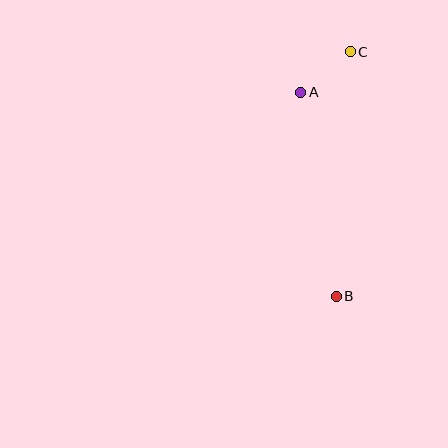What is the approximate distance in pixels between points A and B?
The distance between A and B is approximately 207 pixels.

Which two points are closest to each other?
Points A and C are closest to each other.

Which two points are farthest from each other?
Points B and C are farthest from each other.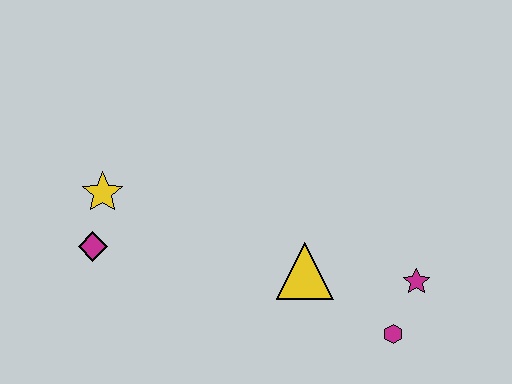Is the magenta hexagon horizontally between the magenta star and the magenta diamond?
Yes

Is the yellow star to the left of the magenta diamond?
No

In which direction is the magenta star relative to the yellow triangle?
The magenta star is to the right of the yellow triangle.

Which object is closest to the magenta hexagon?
The magenta star is closest to the magenta hexagon.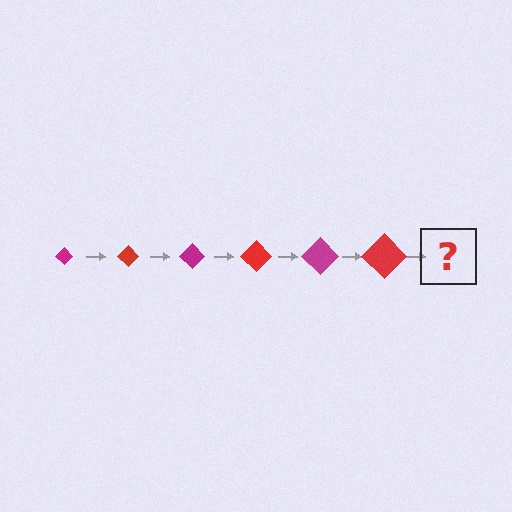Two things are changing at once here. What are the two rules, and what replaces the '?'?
The two rules are that the diamond grows larger each step and the color cycles through magenta and red. The '?' should be a magenta diamond, larger than the previous one.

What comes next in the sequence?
The next element should be a magenta diamond, larger than the previous one.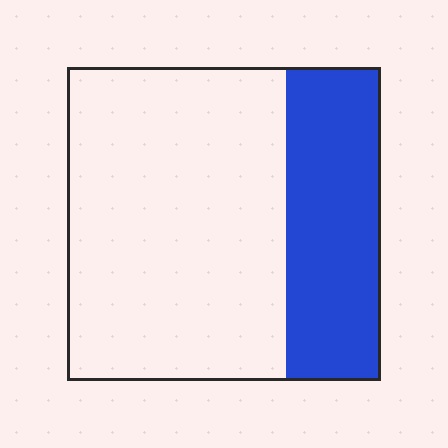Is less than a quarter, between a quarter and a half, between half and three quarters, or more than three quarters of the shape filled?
Between a quarter and a half.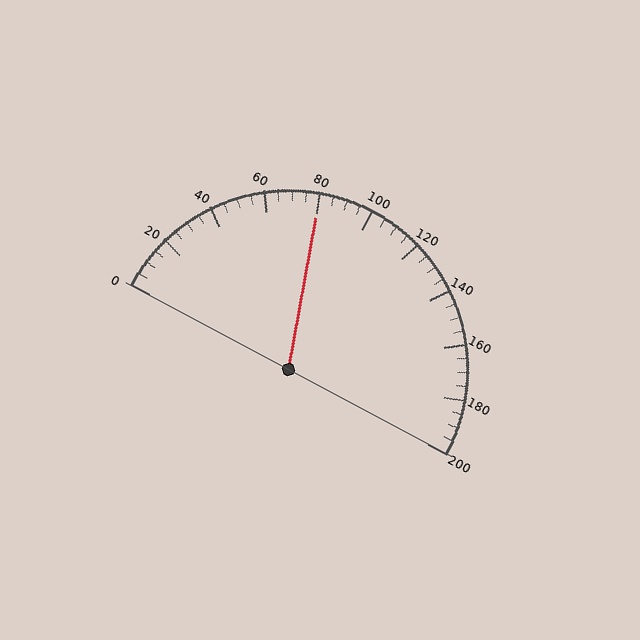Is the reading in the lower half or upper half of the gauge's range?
The reading is in the lower half of the range (0 to 200).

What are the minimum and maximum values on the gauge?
The gauge ranges from 0 to 200.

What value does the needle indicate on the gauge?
The needle indicates approximately 80.